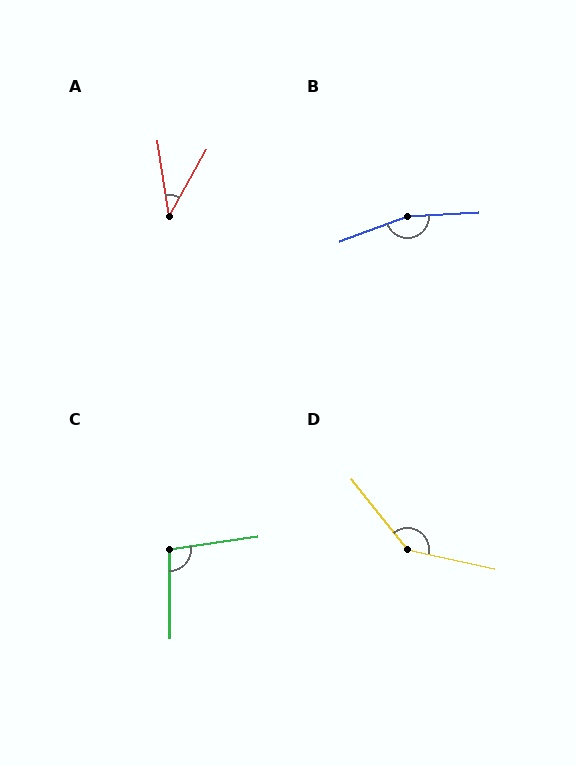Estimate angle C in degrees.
Approximately 98 degrees.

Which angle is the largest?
B, at approximately 163 degrees.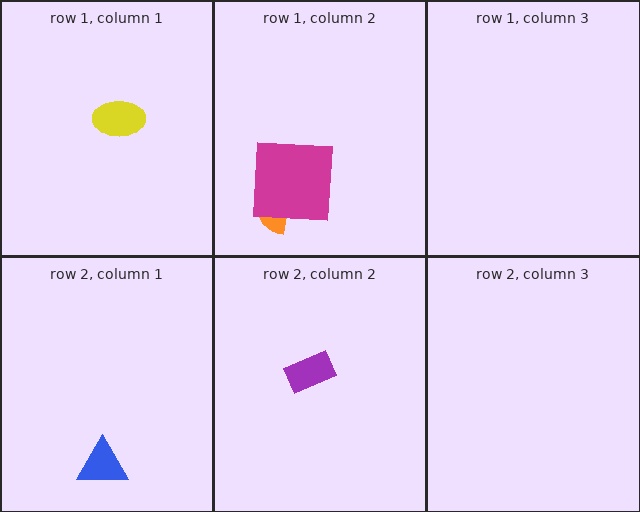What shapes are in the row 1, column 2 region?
The orange semicircle, the magenta square.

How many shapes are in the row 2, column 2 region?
1.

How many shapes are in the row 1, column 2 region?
2.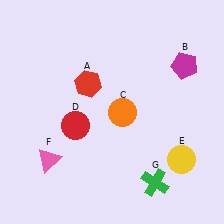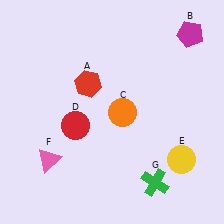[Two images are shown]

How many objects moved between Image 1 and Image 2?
1 object moved between the two images.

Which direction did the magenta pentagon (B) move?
The magenta pentagon (B) moved up.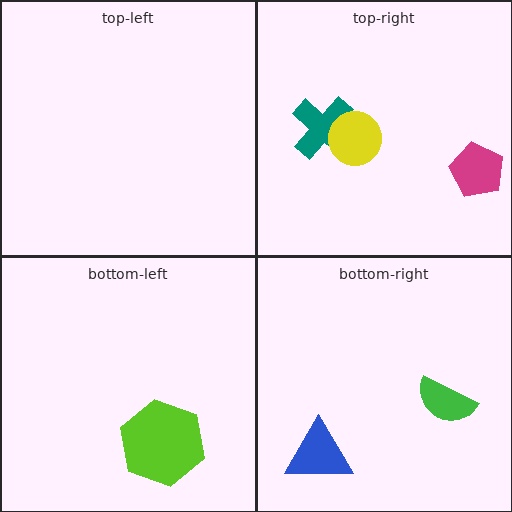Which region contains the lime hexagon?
The bottom-left region.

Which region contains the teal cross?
The top-right region.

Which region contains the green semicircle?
The bottom-right region.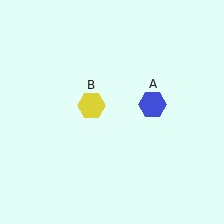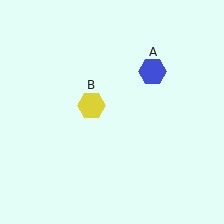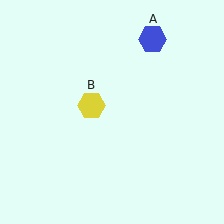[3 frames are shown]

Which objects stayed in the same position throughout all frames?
Yellow hexagon (object B) remained stationary.